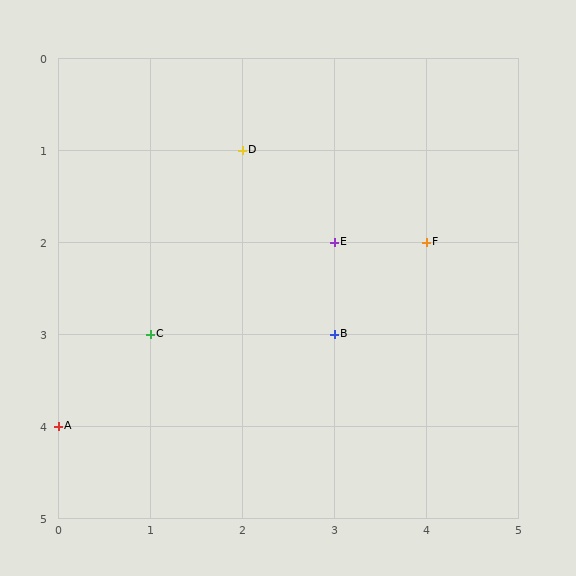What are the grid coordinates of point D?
Point D is at grid coordinates (2, 1).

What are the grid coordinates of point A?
Point A is at grid coordinates (0, 4).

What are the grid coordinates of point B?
Point B is at grid coordinates (3, 3).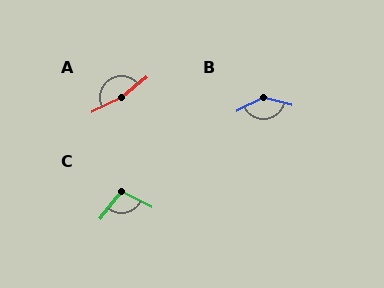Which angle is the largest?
A, at approximately 167 degrees.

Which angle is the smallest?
C, at approximately 100 degrees.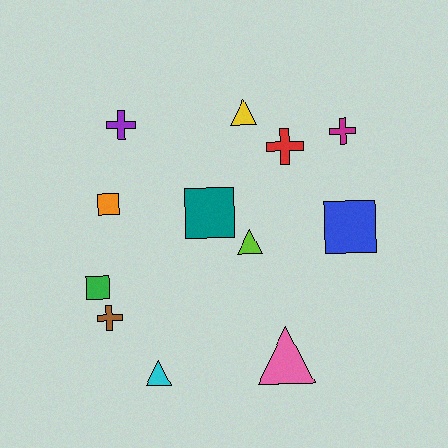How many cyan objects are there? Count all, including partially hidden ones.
There is 1 cyan object.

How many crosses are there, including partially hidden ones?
There are 4 crosses.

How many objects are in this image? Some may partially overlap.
There are 12 objects.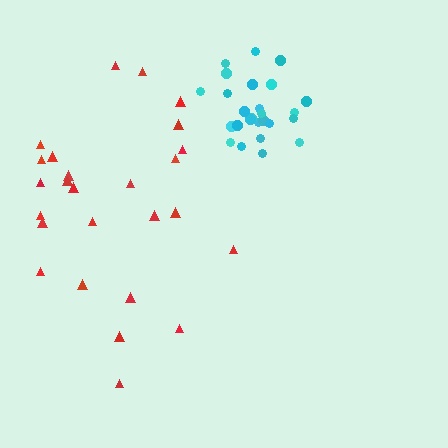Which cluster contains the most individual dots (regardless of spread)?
Cyan (26).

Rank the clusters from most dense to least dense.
cyan, red.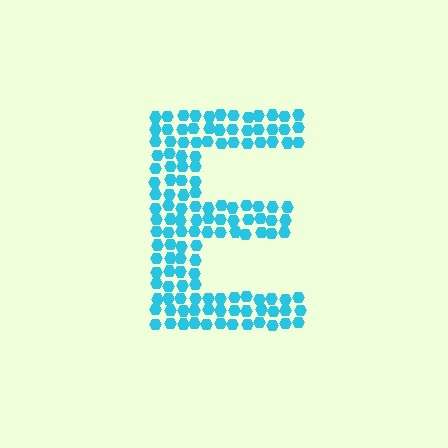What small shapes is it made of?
It is made of small hexagons.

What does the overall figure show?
The overall figure shows the letter E.